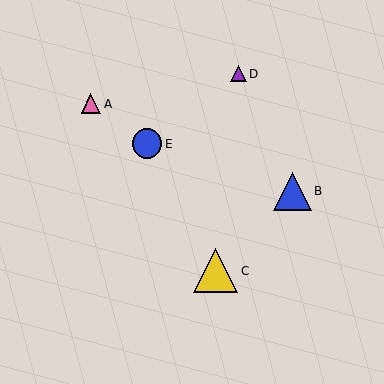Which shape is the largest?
The yellow triangle (labeled C) is the largest.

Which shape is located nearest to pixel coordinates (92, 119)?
The pink triangle (labeled A) at (91, 104) is nearest to that location.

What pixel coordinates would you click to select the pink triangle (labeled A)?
Click at (91, 104) to select the pink triangle A.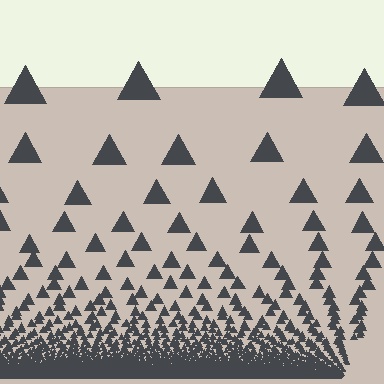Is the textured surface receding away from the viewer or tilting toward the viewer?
The surface appears to tilt toward the viewer. Texture elements get larger and sparser toward the top.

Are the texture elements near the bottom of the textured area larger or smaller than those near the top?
Smaller. The gradient is inverted — elements near the bottom are smaller and denser.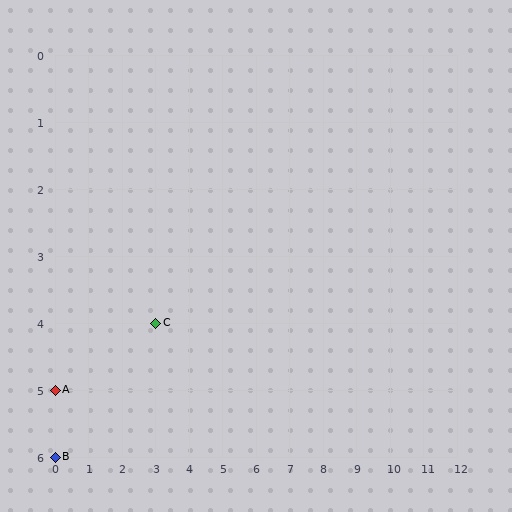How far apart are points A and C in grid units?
Points A and C are 3 columns and 1 row apart (about 3.2 grid units diagonally).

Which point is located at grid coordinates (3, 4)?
Point C is at (3, 4).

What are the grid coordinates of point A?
Point A is at grid coordinates (0, 5).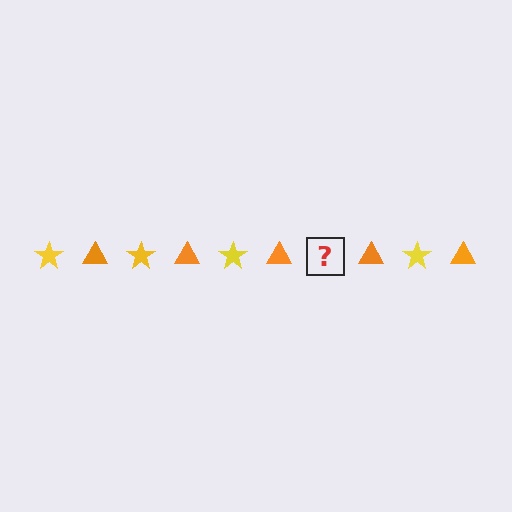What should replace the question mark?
The question mark should be replaced with a yellow star.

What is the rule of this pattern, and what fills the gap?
The rule is that the pattern alternates between yellow star and orange triangle. The gap should be filled with a yellow star.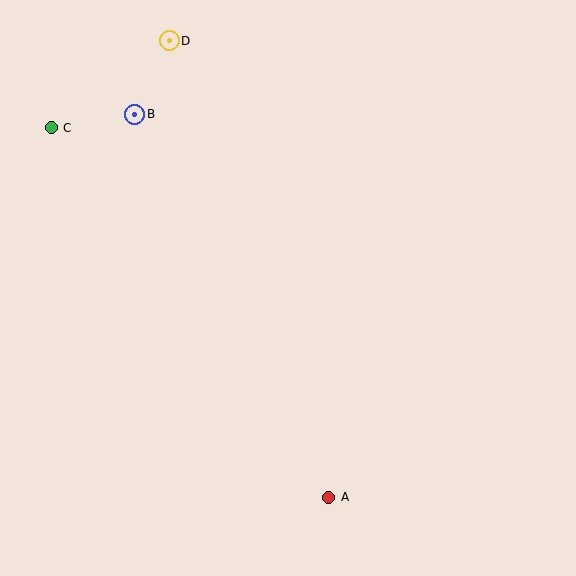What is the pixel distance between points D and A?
The distance between D and A is 484 pixels.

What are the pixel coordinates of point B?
Point B is at (135, 114).